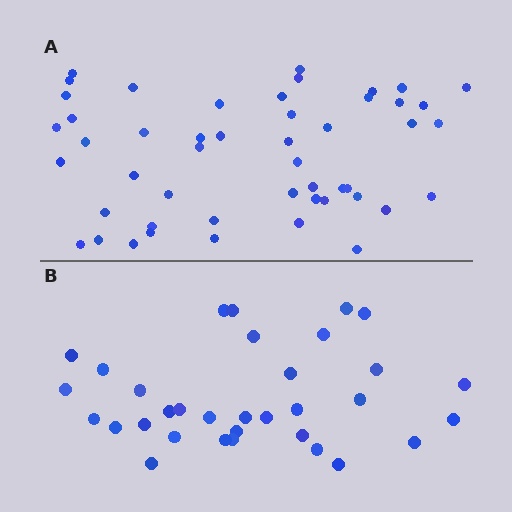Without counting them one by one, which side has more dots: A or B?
Region A (the top region) has more dots.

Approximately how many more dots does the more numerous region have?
Region A has approximately 15 more dots than region B.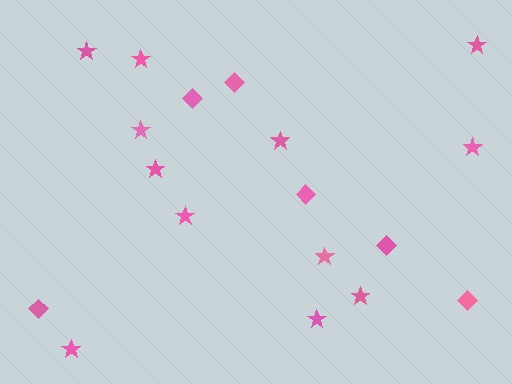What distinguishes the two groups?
There are 2 groups: one group of stars (12) and one group of diamonds (6).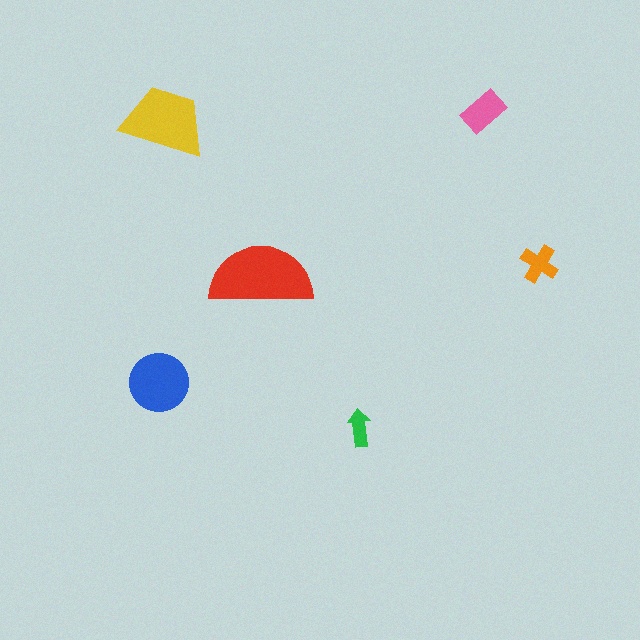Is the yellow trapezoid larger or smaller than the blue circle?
Larger.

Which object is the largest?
The red semicircle.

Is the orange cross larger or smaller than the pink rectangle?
Smaller.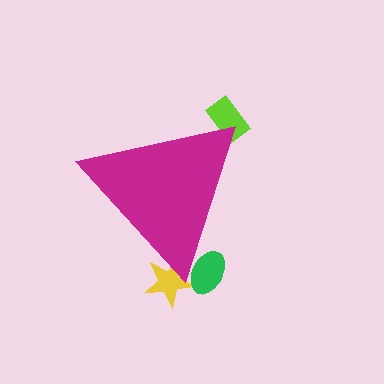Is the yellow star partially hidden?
Yes, the yellow star is partially hidden behind the magenta triangle.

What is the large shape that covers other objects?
A magenta triangle.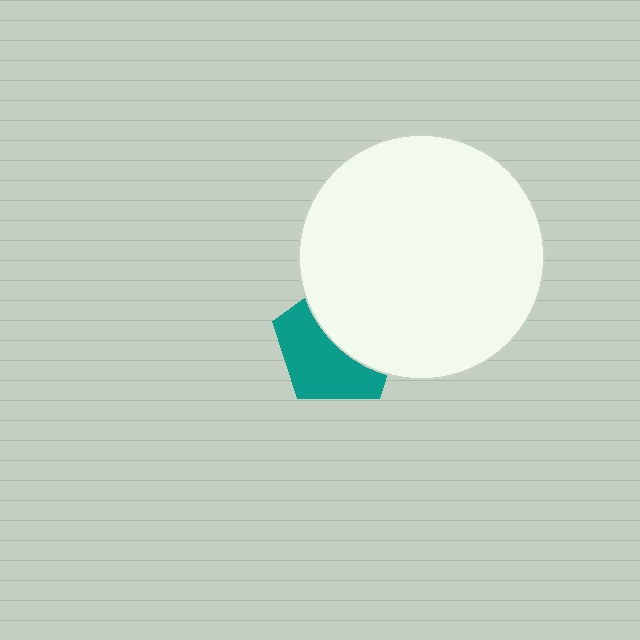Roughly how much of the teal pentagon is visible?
About half of it is visible (roughly 52%).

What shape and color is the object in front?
The object in front is a white circle.